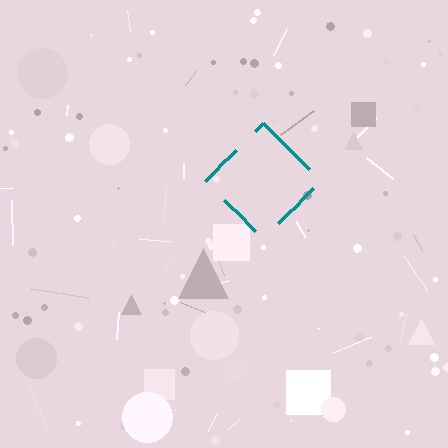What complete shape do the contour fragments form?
The contour fragments form a diamond.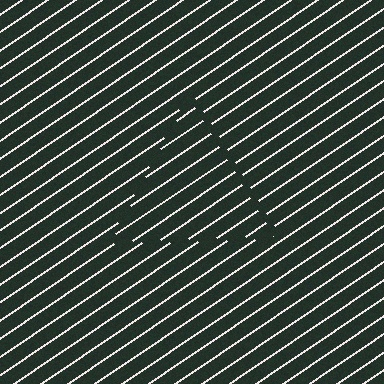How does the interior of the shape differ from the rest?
The interior of the shape contains the same grating, shifted by half a period — the contour is defined by the phase discontinuity where line-ends from the inner and outer gratings abut.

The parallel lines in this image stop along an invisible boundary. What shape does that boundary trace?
An illusory triangle. The interior of the shape contains the same grating, shifted by half a period — the contour is defined by the phase discontinuity where line-ends from the inner and outer gratings abut.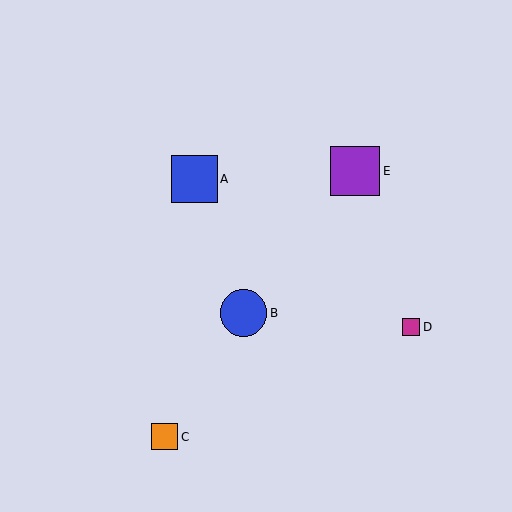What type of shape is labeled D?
Shape D is a magenta square.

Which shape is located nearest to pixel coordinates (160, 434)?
The orange square (labeled C) at (165, 437) is nearest to that location.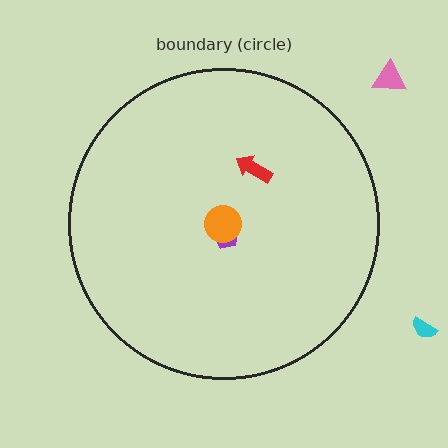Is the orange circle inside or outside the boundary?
Inside.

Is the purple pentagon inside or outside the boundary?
Inside.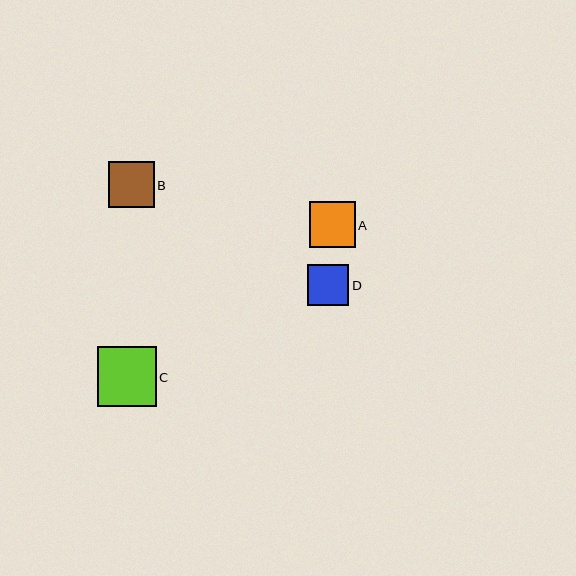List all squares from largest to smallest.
From largest to smallest: C, A, B, D.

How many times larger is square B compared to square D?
Square B is approximately 1.1 times the size of square D.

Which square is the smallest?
Square D is the smallest with a size of approximately 41 pixels.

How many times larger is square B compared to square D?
Square B is approximately 1.1 times the size of square D.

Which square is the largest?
Square C is the largest with a size of approximately 59 pixels.